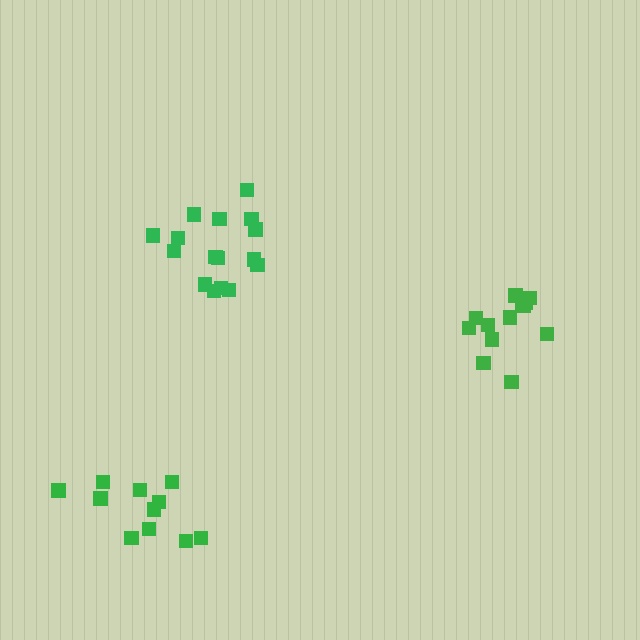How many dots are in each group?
Group 1: 16 dots, Group 2: 11 dots, Group 3: 13 dots (40 total).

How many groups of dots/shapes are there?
There are 3 groups.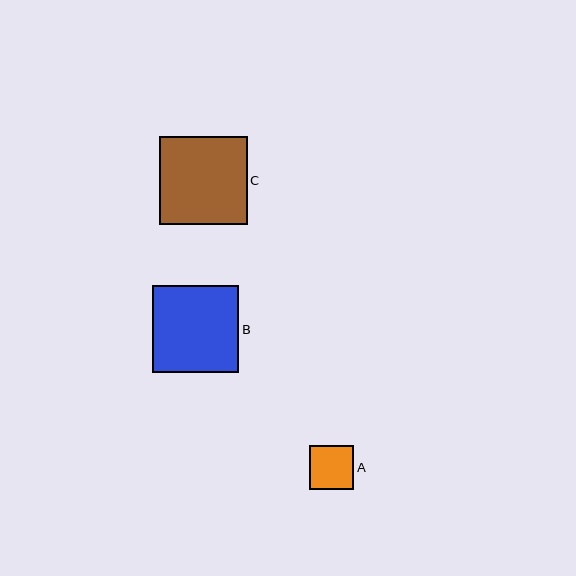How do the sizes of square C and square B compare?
Square C and square B are approximately the same size.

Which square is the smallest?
Square A is the smallest with a size of approximately 44 pixels.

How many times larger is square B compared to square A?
Square B is approximately 2.0 times the size of square A.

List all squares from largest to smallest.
From largest to smallest: C, B, A.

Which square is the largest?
Square C is the largest with a size of approximately 88 pixels.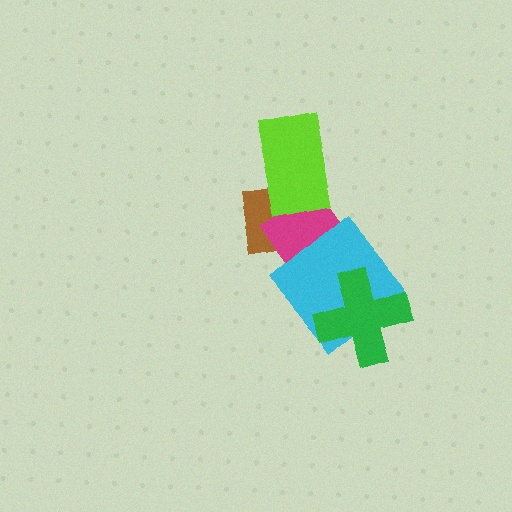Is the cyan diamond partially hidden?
Yes, it is partially covered by another shape.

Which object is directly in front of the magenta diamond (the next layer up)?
The cyan diamond is directly in front of the magenta diamond.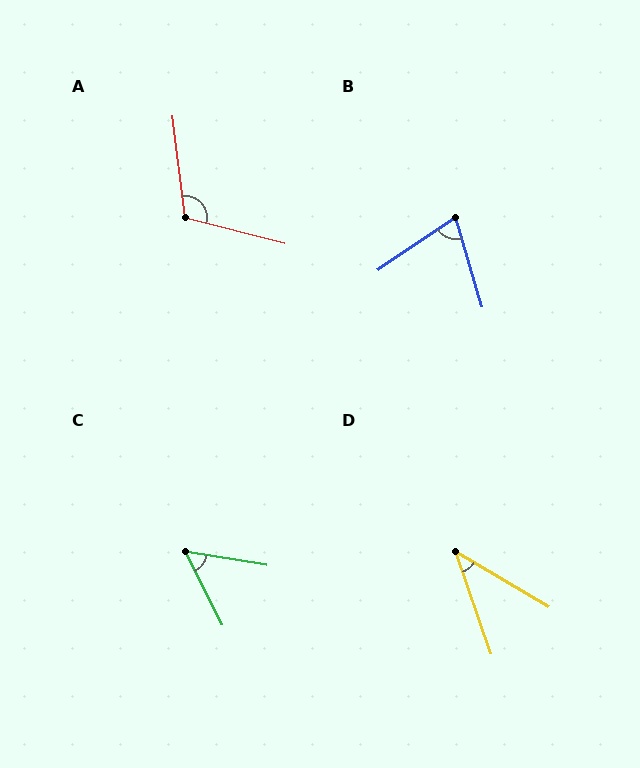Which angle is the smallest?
D, at approximately 40 degrees.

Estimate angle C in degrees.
Approximately 54 degrees.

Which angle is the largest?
A, at approximately 111 degrees.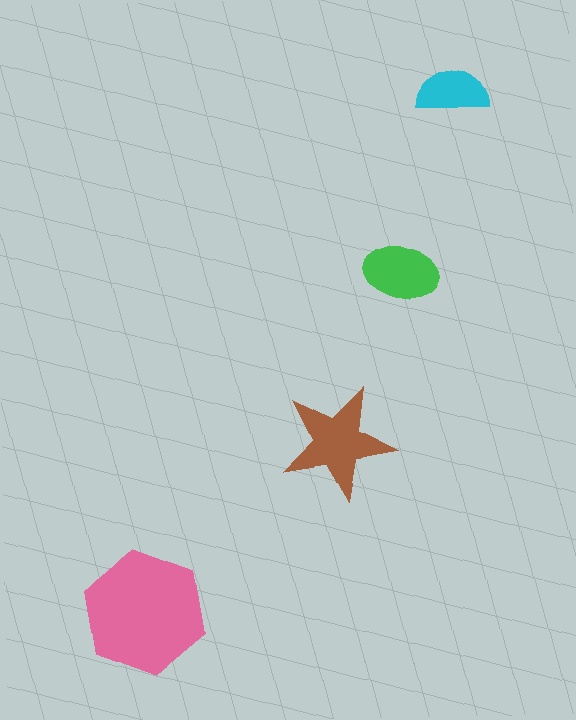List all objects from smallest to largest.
The cyan semicircle, the green ellipse, the brown star, the pink hexagon.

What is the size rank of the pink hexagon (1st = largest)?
1st.